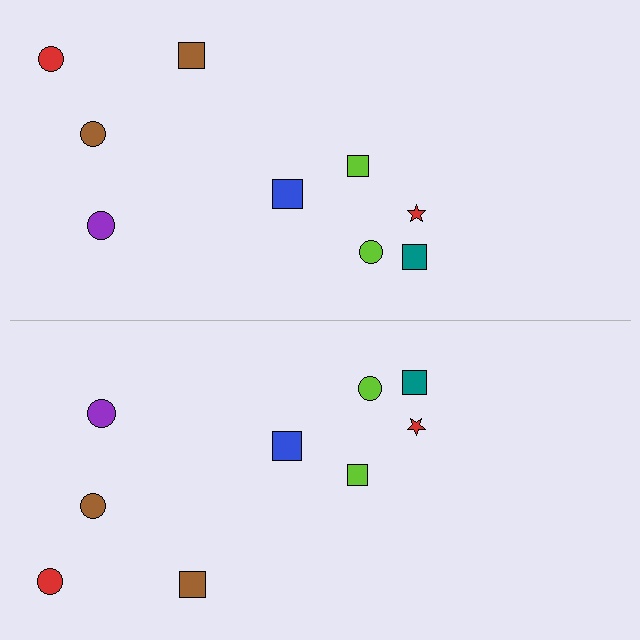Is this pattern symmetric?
Yes, this pattern has bilateral (reflection) symmetry.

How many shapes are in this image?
There are 18 shapes in this image.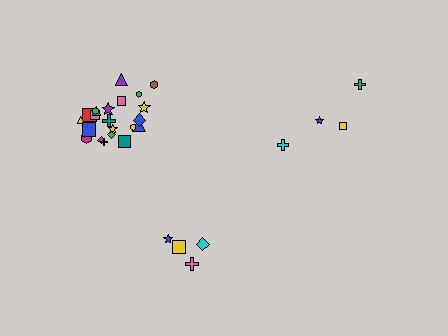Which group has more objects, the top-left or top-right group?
The top-left group.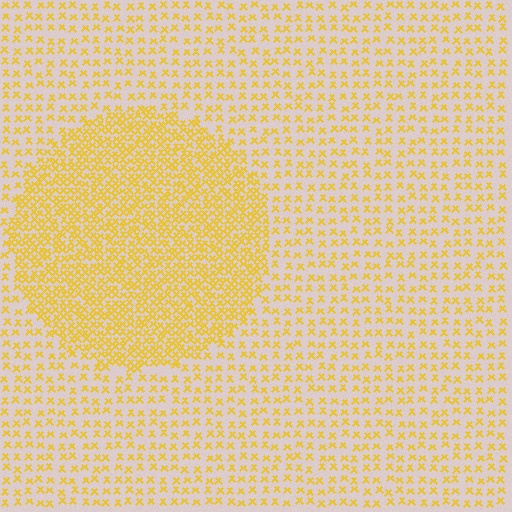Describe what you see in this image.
The image contains small yellow elements arranged at two different densities. A circle-shaped region is visible where the elements are more densely packed than the surrounding area.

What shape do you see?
I see a circle.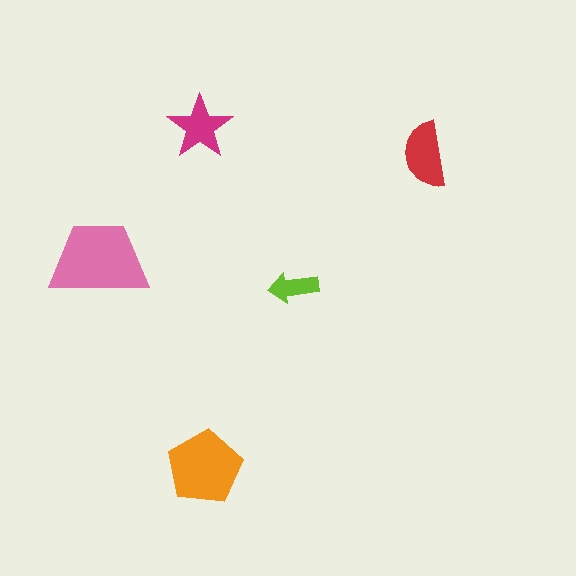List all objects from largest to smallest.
The pink trapezoid, the orange pentagon, the red semicircle, the magenta star, the lime arrow.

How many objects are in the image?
There are 5 objects in the image.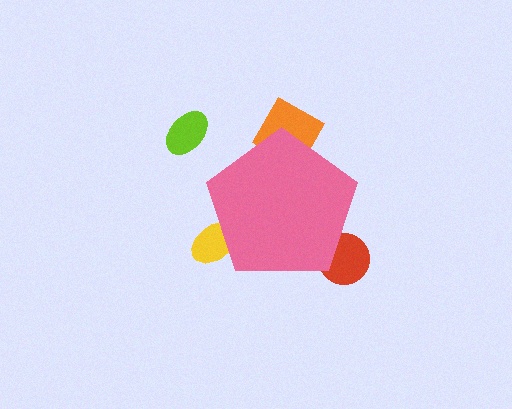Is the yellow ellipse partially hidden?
Yes, the yellow ellipse is partially hidden behind the pink pentagon.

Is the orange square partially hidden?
Yes, the orange square is partially hidden behind the pink pentagon.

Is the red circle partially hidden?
Yes, the red circle is partially hidden behind the pink pentagon.